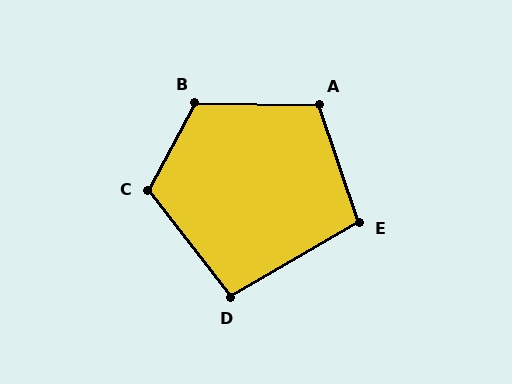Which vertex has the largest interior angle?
B, at approximately 117 degrees.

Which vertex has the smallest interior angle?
D, at approximately 98 degrees.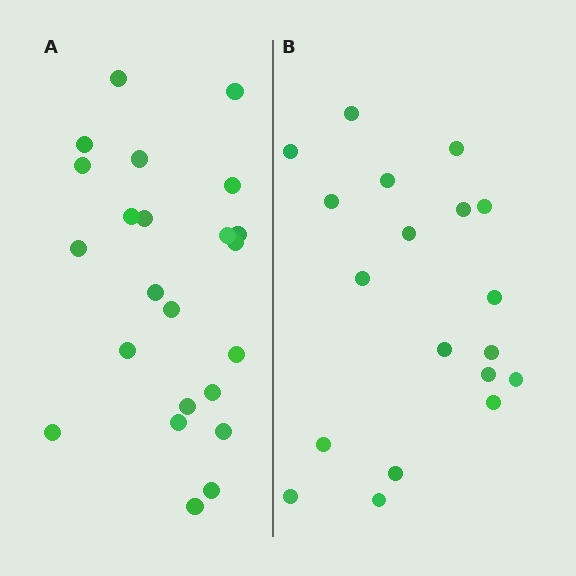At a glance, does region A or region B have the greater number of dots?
Region A (the left region) has more dots.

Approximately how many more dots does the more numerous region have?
Region A has about 4 more dots than region B.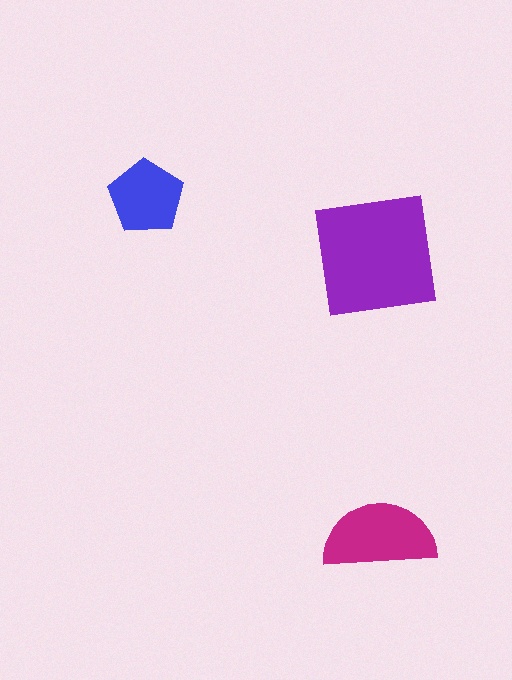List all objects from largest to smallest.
The purple square, the magenta semicircle, the blue pentagon.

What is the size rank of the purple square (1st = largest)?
1st.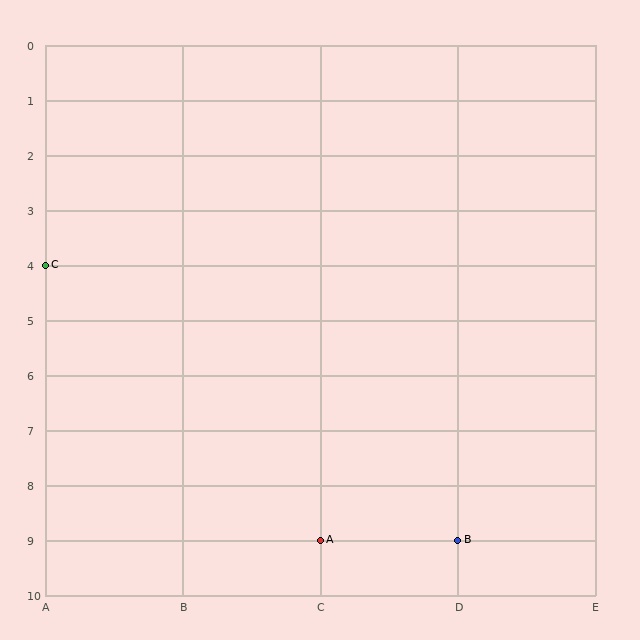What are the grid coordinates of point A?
Point A is at grid coordinates (C, 9).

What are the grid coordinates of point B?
Point B is at grid coordinates (D, 9).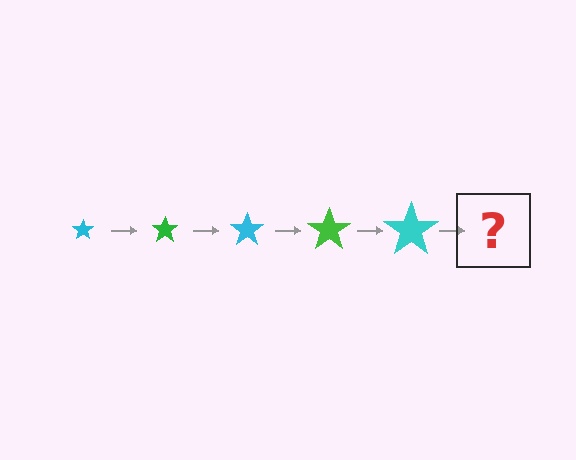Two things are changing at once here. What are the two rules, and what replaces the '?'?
The two rules are that the star grows larger each step and the color cycles through cyan and green. The '?' should be a green star, larger than the previous one.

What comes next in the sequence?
The next element should be a green star, larger than the previous one.